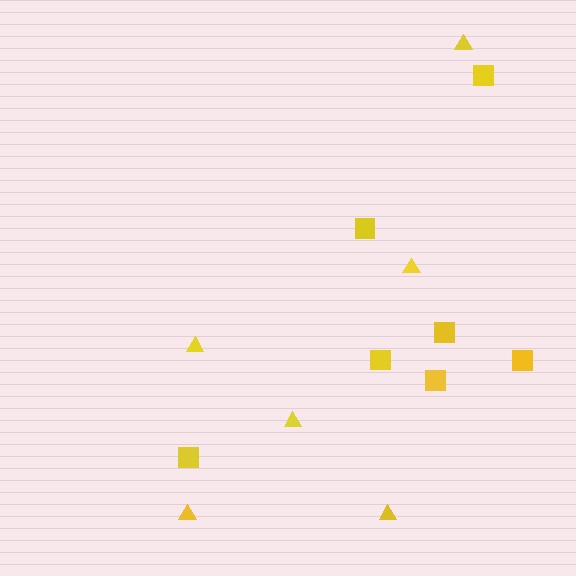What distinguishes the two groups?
There are 2 groups: one group of triangles (6) and one group of squares (7).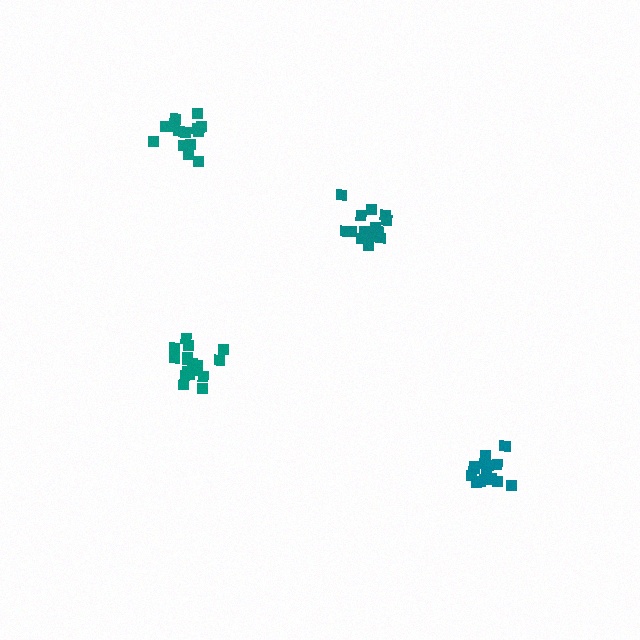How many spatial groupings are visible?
There are 4 spatial groupings.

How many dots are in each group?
Group 1: 17 dots, Group 2: 15 dots, Group 3: 16 dots, Group 4: 17 dots (65 total).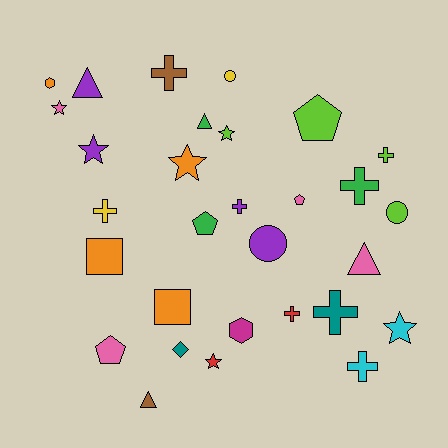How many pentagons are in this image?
There are 4 pentagons.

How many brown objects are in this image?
There are 2 brown objects.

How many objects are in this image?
There are 30 objects.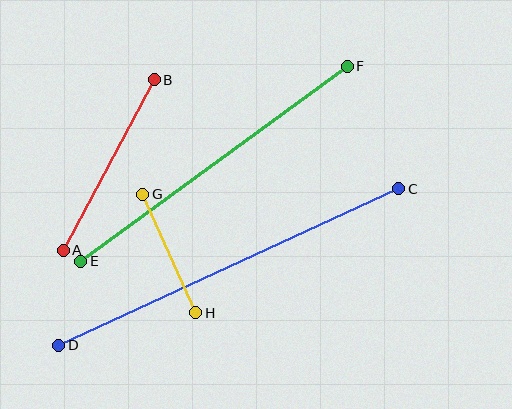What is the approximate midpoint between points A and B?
The midpoint is at approximately (109, 165) pixels.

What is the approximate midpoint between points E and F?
The midpoint is at approximately (214, 164) pixels.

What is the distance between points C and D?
The distance is approximately 374 pixels.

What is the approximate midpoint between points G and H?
The midpoint is at approximately (169, 253) pixels.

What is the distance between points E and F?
The distance is approximately 330 pixels.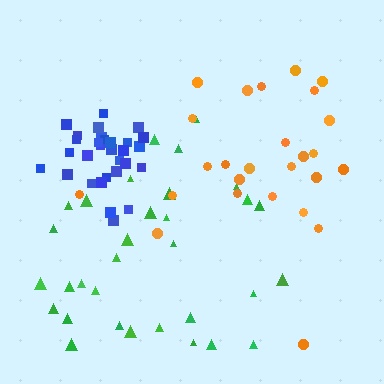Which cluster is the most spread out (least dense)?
Green.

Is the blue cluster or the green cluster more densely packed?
Blue.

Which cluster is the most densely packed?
Blue.